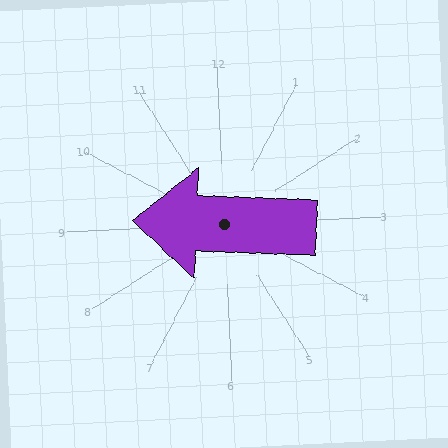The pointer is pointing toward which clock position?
Roughly 9 o'clock.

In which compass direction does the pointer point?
West.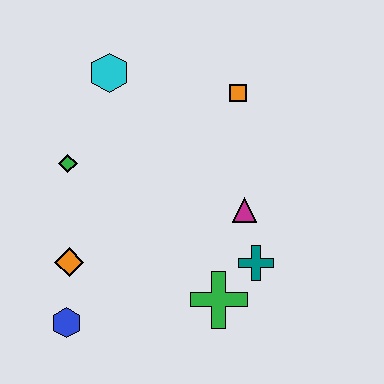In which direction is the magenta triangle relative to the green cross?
The magenta triangle is above the green cross.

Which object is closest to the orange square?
The magenta triangle is closest to the orange square.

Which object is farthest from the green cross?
The cyan hexagon is farthest from the green cross.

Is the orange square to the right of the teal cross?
No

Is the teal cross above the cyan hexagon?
No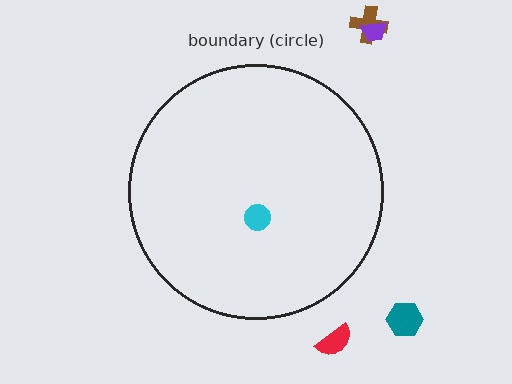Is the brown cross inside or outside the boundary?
Outside.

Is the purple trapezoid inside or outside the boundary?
Outside.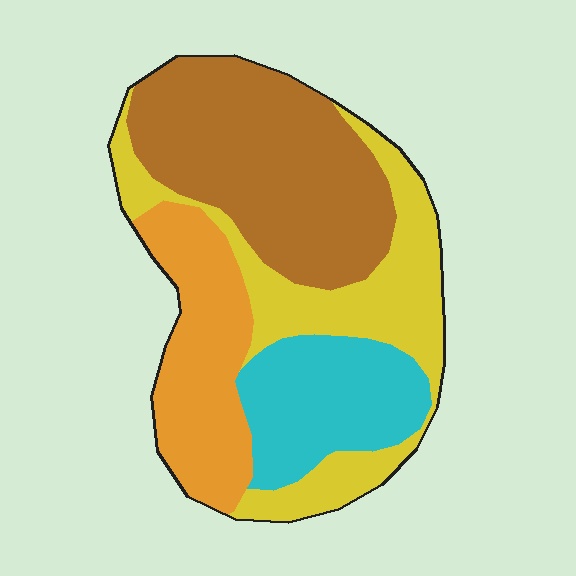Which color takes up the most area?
Brown, at roughly 35%.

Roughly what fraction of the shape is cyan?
Cyan covers about 20% of the shape.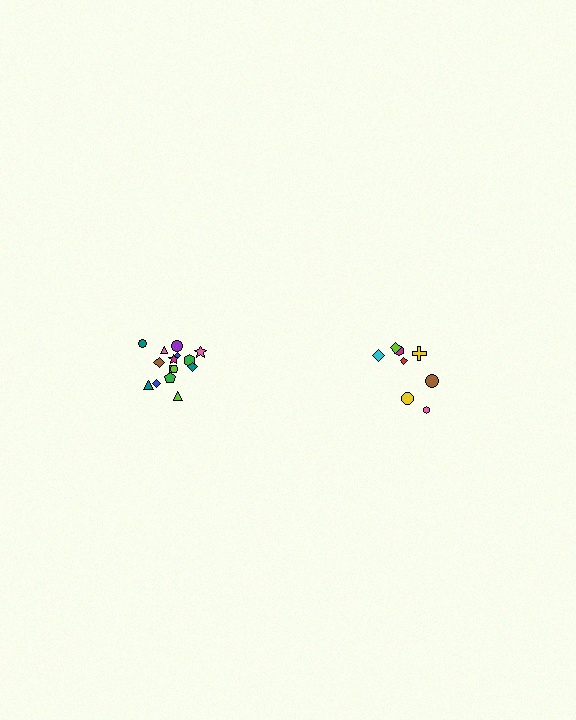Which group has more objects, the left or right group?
The left group.